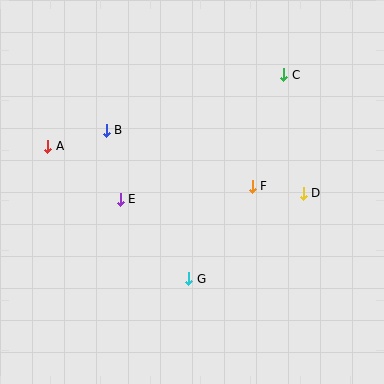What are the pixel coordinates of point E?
Point E is at (120, 199).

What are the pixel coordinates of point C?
Point C is at (284, 75).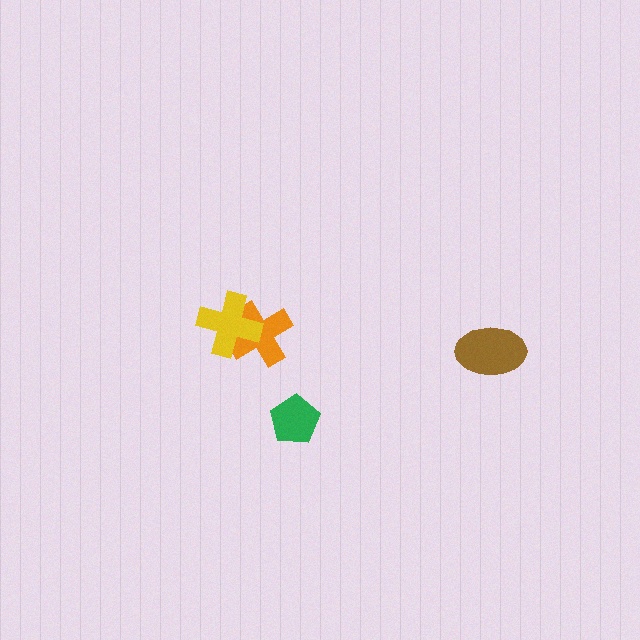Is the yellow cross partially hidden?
No, no other shape covers it.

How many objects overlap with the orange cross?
1 object overlaps with the orange cross.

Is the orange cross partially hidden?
Yes, it is partially covered by another shape.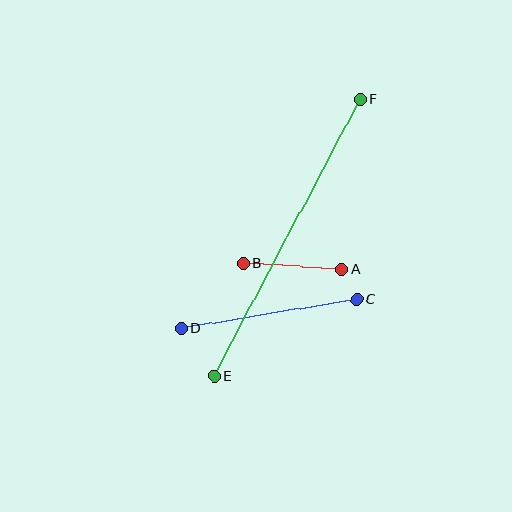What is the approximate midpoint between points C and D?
The midpoint is at approximately (269, 314) pixels.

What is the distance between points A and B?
The distance is approximately 99 pixels.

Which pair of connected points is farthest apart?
Points E and F are farthest apart.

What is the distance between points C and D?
The distance is approximately 178 pixels.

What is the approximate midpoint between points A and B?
The midpoint is at approximately (292, 266) pixels.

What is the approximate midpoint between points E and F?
The midpoint is at approximately (287, 238) pixels.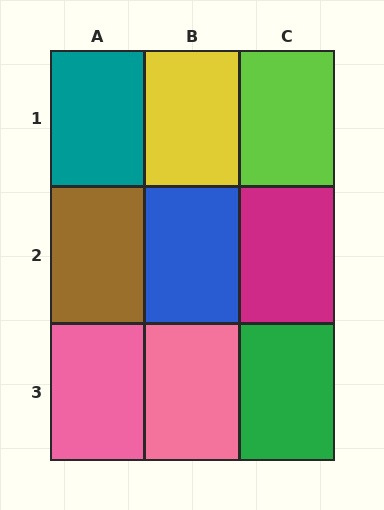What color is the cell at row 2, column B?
Blue.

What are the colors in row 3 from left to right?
Pink, pink, green.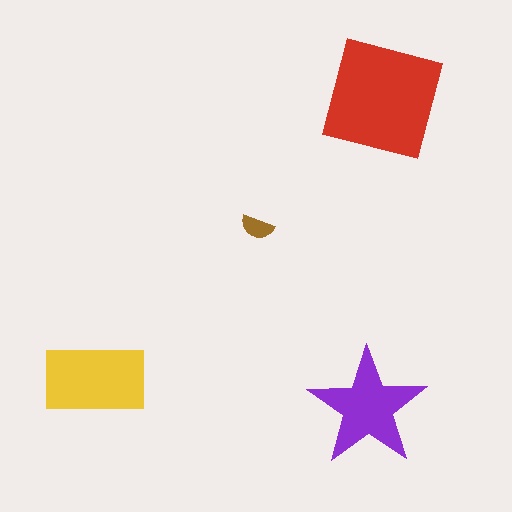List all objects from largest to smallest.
The red square, the yellow rectangle, the purple star, the brown semicircle.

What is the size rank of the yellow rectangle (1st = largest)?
2nd.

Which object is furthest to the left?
The yellow rectangle is leftmost.